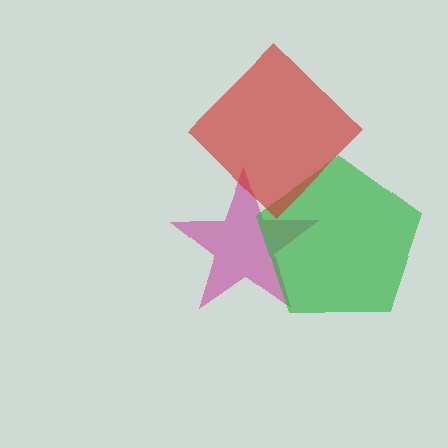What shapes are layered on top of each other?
The layered shapes are: a magenta star, a green pentagon, a red diamond.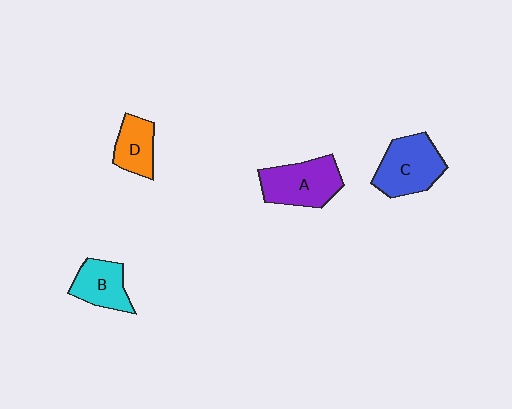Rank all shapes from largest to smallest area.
From largest to smallest: C (blue), A (purple), B (cyan), D (orange).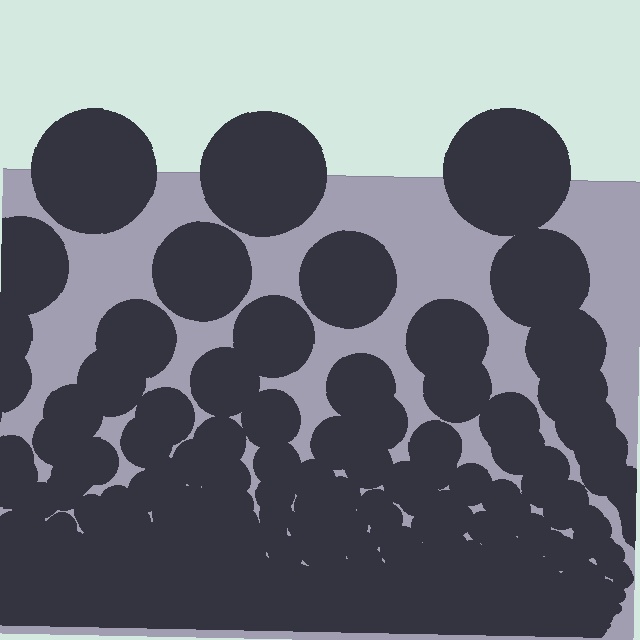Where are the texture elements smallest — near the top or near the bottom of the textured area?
Near the bottom.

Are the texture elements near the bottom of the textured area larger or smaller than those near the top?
Smaller. The gradient is inverted — elements near the bottom are smaller and denser.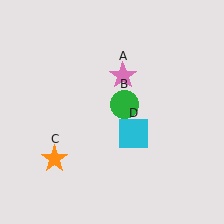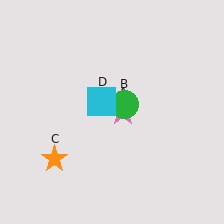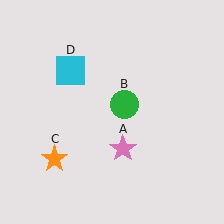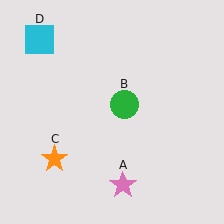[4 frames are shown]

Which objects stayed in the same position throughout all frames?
Green circle (object B) and orange star (object C) remained stationary.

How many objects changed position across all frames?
2 objects changed position: pink star (object A), cyan square (object D).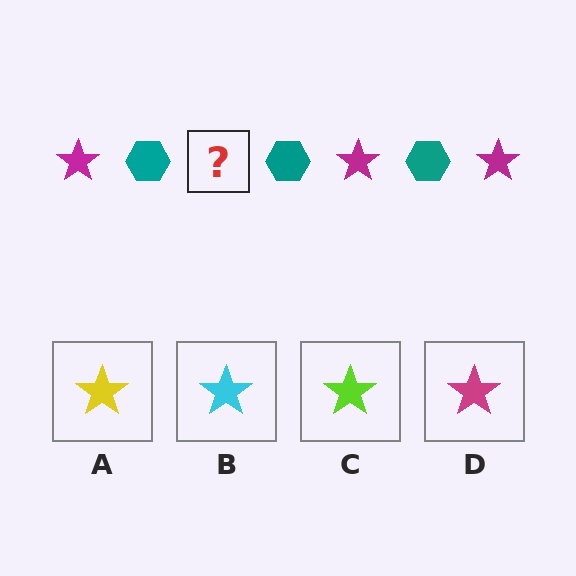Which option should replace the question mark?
Option D.